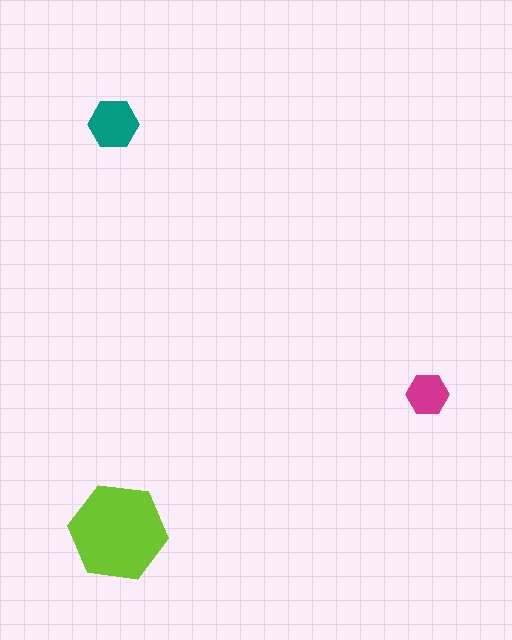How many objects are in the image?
There are 3 objects in the image.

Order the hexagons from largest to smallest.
the lime one, the teal one, the magenta one.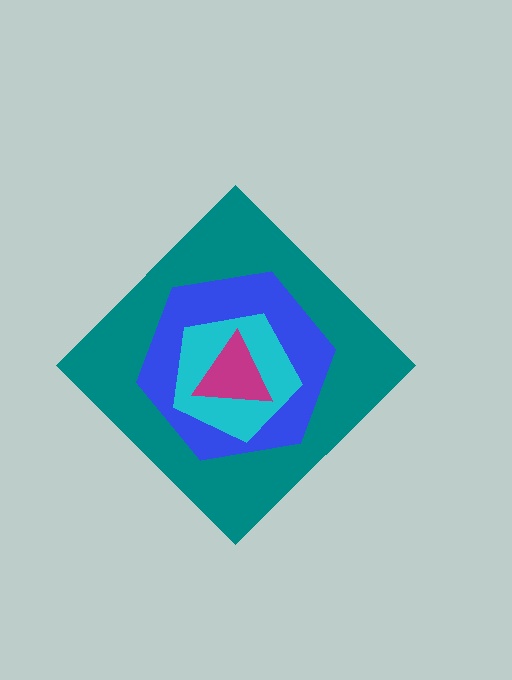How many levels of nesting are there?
4.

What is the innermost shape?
The magenta triangle.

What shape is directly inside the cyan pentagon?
The magenta triangle.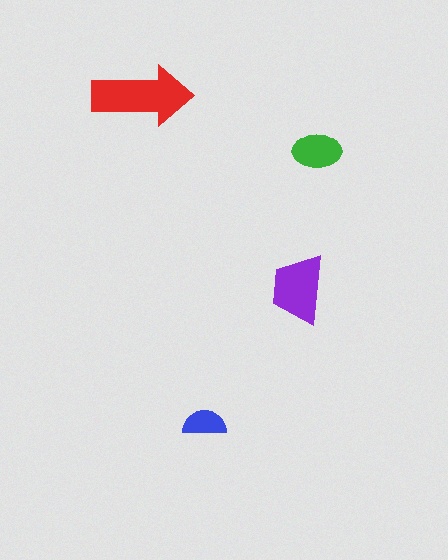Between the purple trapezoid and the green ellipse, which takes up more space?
The purple trapezoid.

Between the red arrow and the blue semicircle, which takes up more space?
The red arrow.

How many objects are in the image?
There are 4 objects in the image.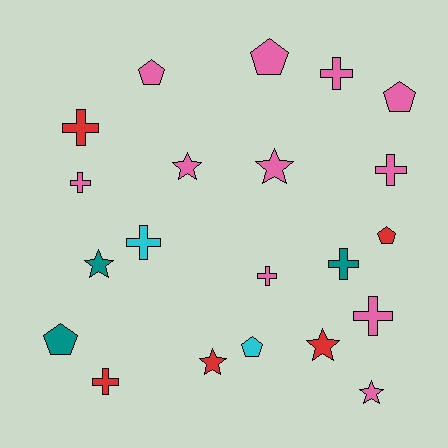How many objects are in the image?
There are 21 objects.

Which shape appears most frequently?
Cross, with 9 objects.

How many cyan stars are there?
There are no cyan stars.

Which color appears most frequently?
Pink, with 11 objects.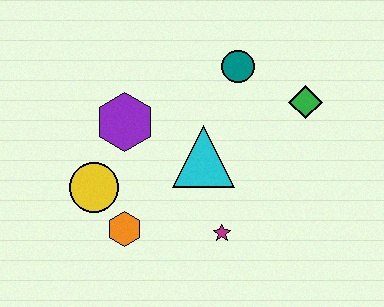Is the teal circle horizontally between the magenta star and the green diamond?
Yes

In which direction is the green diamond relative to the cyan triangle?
The green diamond is to the right of the cyan triangle.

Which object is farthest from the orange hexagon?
The green diamond is farthest from the orange hexagon.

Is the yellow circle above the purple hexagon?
No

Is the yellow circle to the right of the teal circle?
No